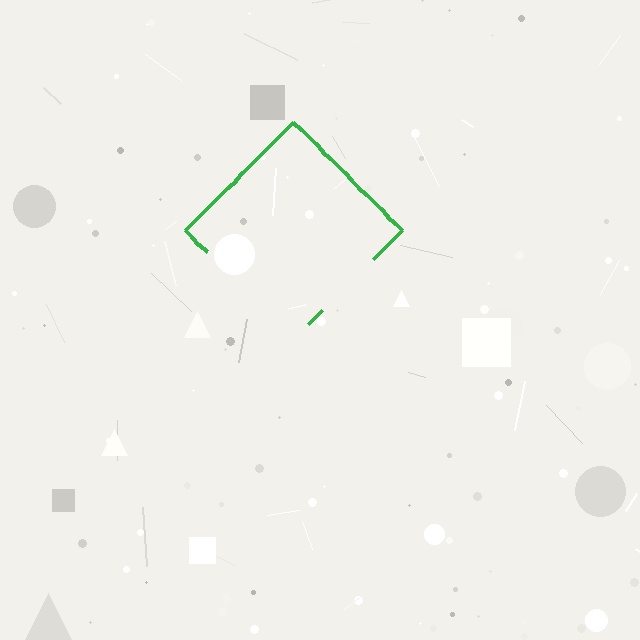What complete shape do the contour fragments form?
The contour fragments form a diamond.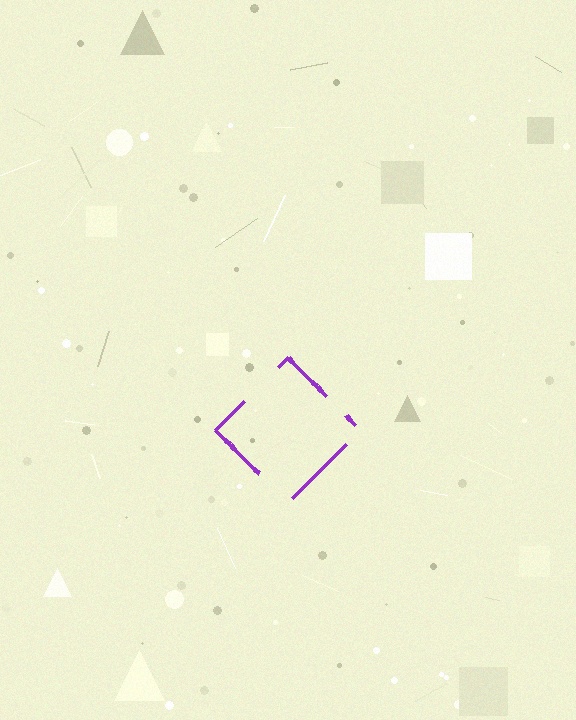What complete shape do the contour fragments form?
The contour fragments form a diamond.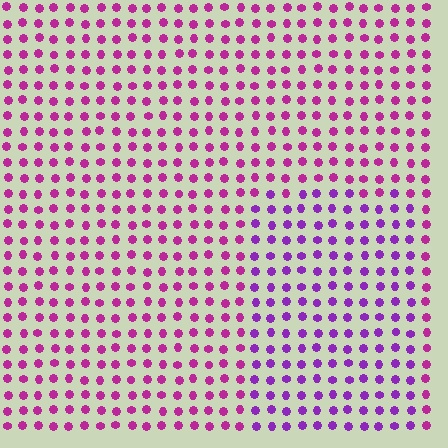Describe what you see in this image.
The image is filled with small magenta elements in a uniform arrangement. A rectangle-shaped region is visible where the elements are tinted to a slightly different hue, forming a subtle color boundary.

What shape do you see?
I see a rectangle.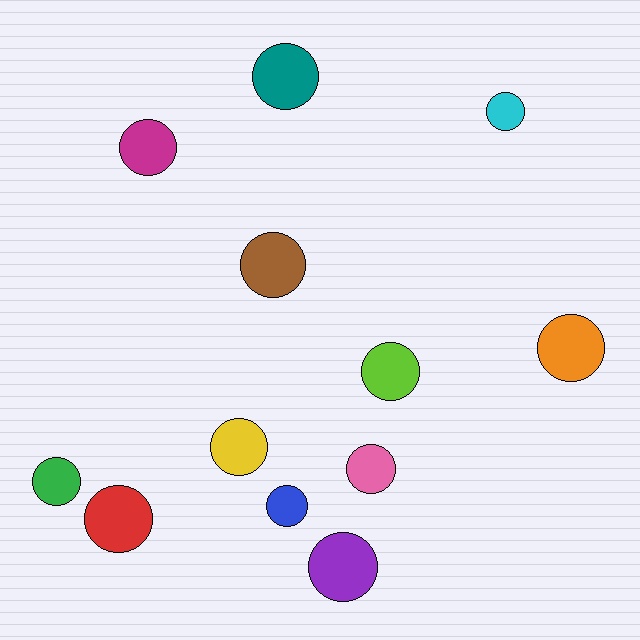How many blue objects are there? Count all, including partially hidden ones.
There is 1 blue object.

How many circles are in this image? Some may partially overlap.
There are 12 circles.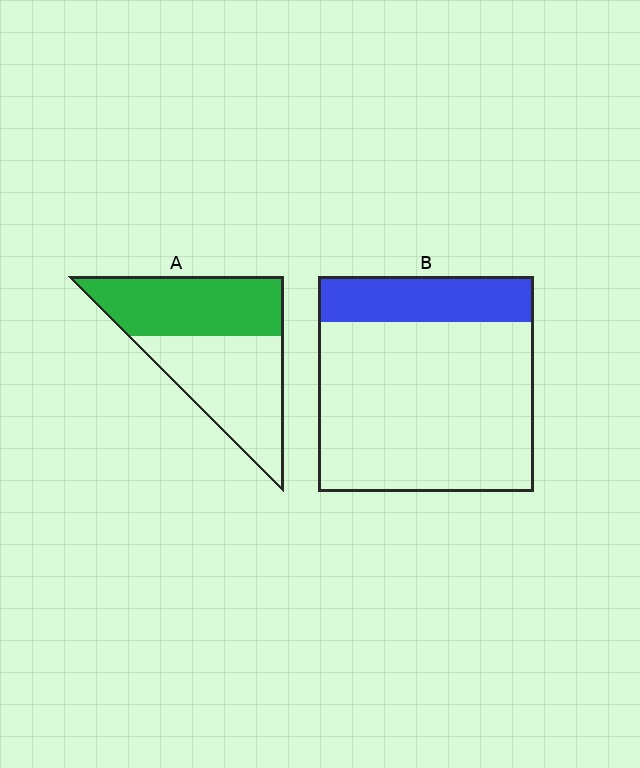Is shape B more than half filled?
No.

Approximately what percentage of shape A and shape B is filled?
A is approximately 50% and B is approximately 20%.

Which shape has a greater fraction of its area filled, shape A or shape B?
Shape A.